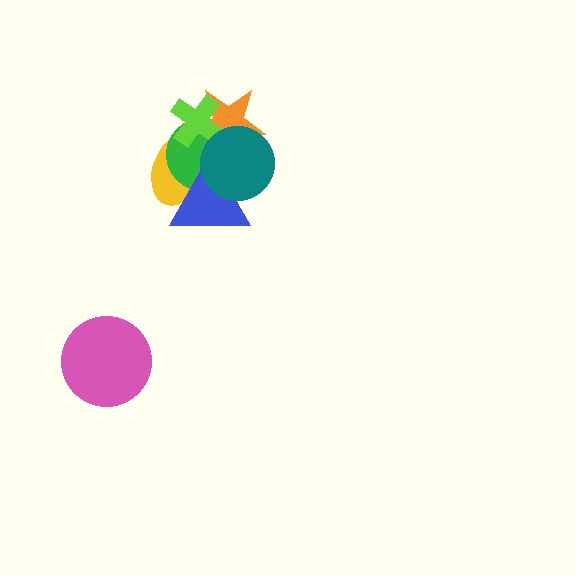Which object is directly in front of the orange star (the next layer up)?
The lime cross is directly in front of the orange star.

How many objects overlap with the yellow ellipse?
4 objects overlap with the yellow ellipse.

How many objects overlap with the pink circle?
0 objects overlap with the pink circle.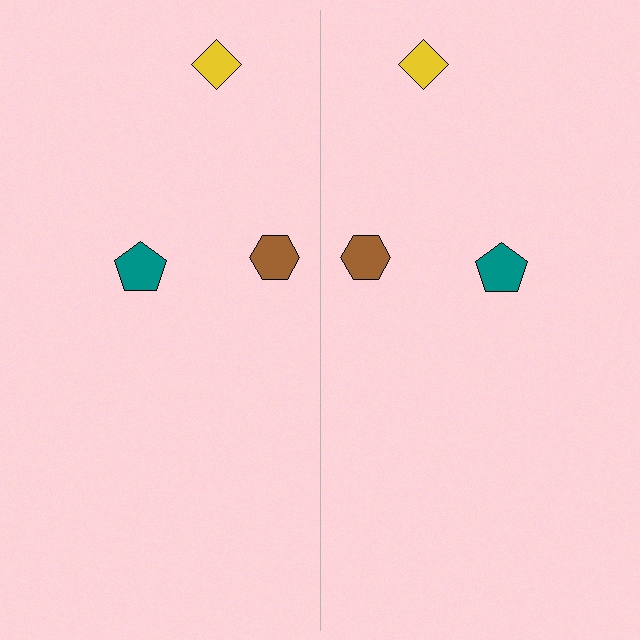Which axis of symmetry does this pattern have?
The pattern has a vertical axis of symmetry running through the center of the image.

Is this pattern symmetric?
Yes, this pattern has bilateral (reflection) symmetry.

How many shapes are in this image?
There are 6 shapes in this image.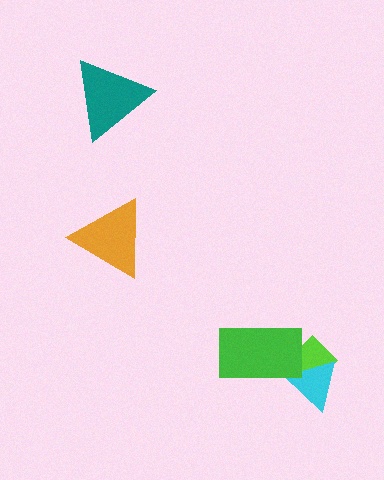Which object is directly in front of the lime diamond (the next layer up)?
The cyan triangle is directly in front of the lime diamond.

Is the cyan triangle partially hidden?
Yes, it is partially covered by another shape.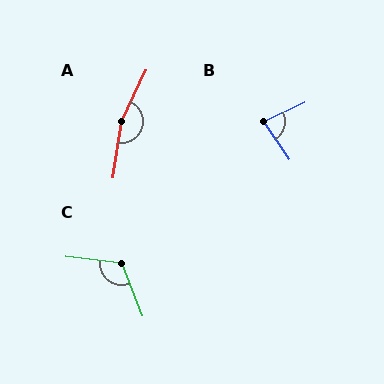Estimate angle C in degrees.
Approximately 119 degrees.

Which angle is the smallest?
B, at approximately 81 degrees.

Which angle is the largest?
A, at approximately 163 degrees.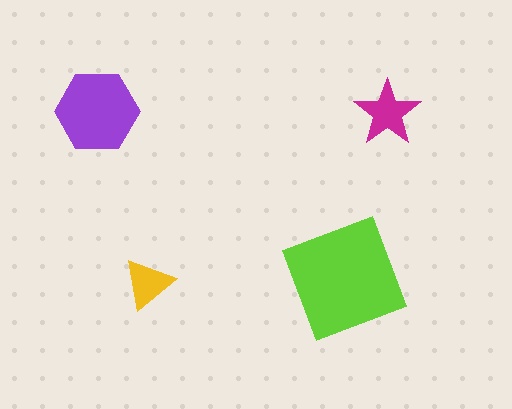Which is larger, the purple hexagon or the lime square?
The lime square.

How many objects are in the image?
There are 4 objects in the image.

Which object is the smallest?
The yellow triangle.